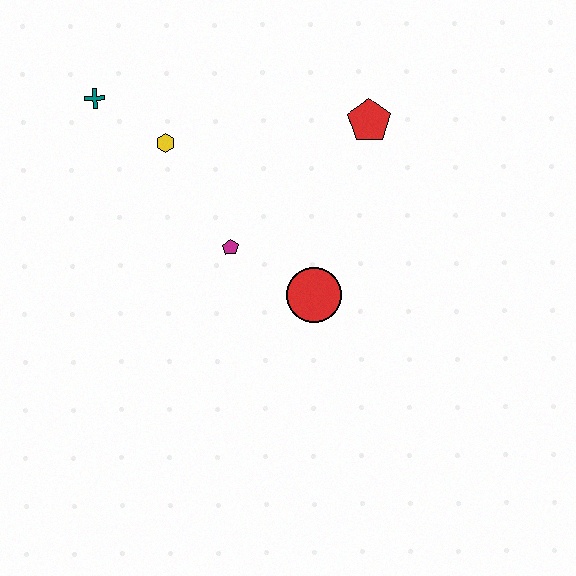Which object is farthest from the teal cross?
The red circle is farthest from the teal cross.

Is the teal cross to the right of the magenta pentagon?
No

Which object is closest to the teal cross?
The yellow hexagon is closest to the teal cross.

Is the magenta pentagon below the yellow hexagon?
Yes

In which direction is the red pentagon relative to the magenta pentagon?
The red pentagon is to the right of the magenta pentagon.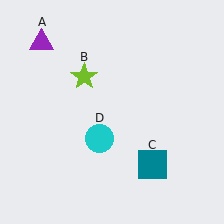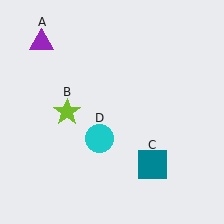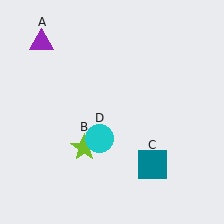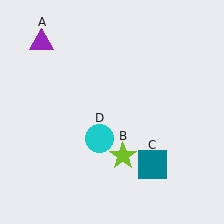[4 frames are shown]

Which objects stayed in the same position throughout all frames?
Purple triangle (object A) and teal square (object C) and cyan circle (object D) remained stationary.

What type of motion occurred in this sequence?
The lime star (object B) rotated counterclockwise around the center of the scene.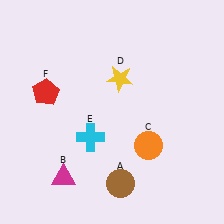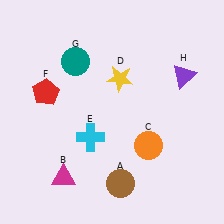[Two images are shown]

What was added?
A teal circle (G), a purple triangle (H) were added in Image 2.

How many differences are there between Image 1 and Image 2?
There are 2 differences between the two images.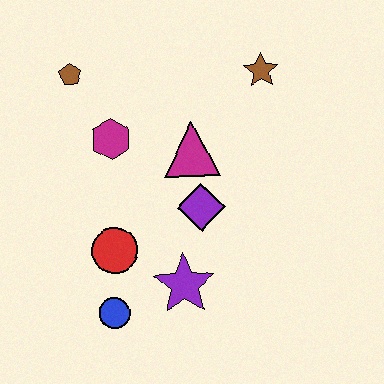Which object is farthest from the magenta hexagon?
The blue circle is farthest from the magenta hexagon.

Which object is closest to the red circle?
The blue circle is closest to the red circle.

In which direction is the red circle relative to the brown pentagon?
The red circle is below the brown pentagon.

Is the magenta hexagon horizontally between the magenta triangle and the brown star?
No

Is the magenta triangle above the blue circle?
Yes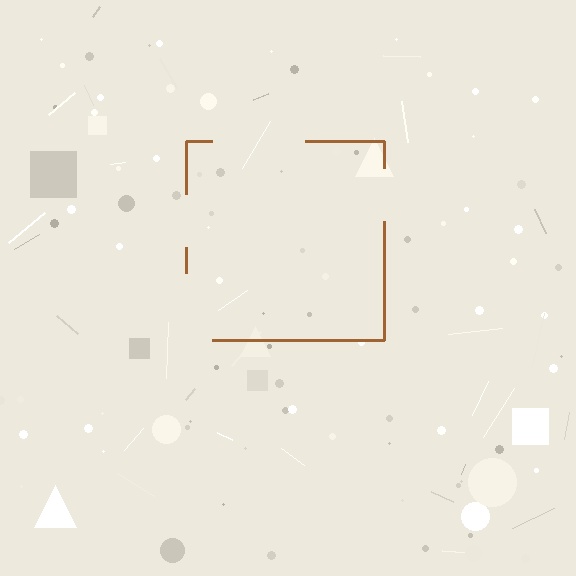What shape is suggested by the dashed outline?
The dashed outline suggests a square.